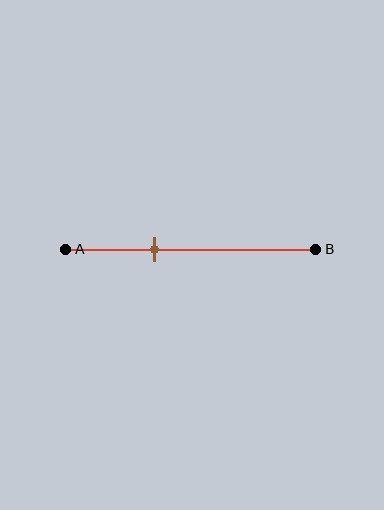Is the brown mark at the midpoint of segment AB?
No, the mark is at about 35% from A, not at the 50% midpoint.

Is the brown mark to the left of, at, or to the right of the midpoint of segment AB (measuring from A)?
The brown mark is to the left of the midpoint of segment AB.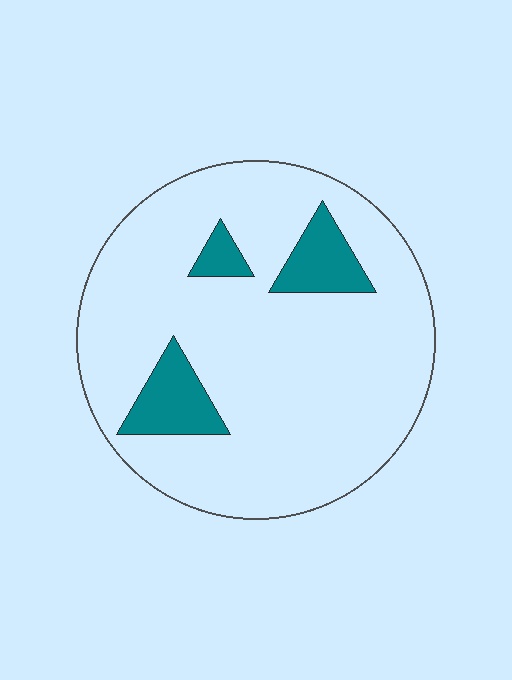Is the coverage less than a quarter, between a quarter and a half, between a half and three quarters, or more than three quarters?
Less than a quarter.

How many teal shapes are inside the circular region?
3.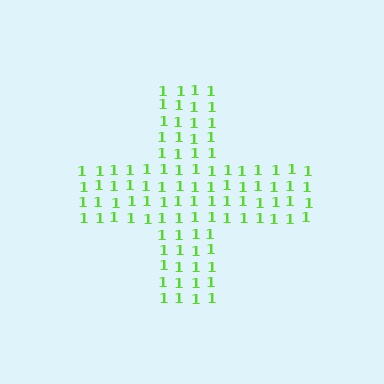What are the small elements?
The small elements are digit 1's.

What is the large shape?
The large shape is a cross.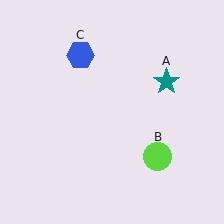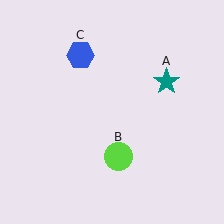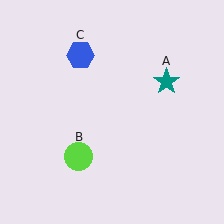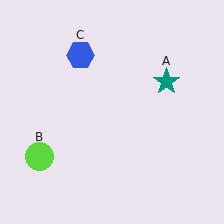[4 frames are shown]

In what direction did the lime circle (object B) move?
The lime circle (object B) moved left.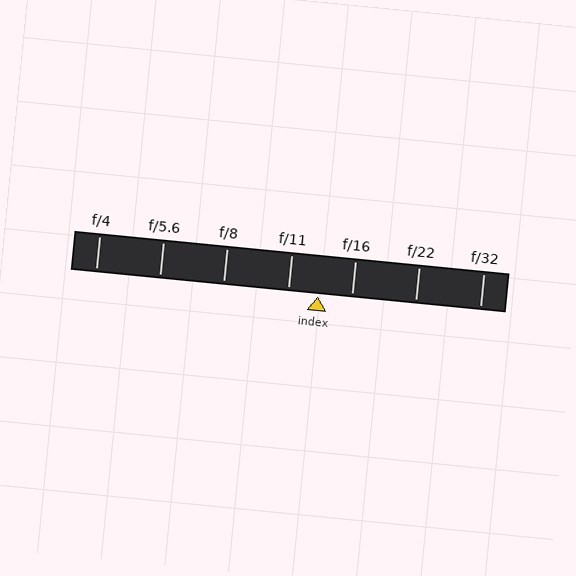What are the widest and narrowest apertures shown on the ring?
The widest aperture shown is f/4 and the narrowest is f/32.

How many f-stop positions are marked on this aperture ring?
There are 7 f-stop positions marked.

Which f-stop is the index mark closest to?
The index mark is closest to f/11.